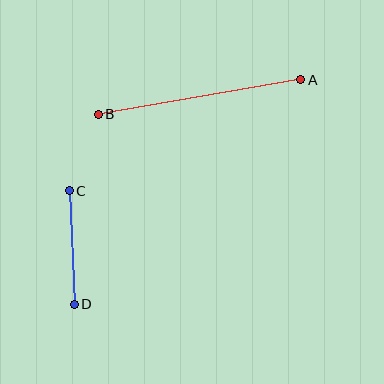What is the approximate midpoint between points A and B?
The midpoint is at approximately (199, 97) pixels.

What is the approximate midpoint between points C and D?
The midpoint is at approximately (72, 248) pixels.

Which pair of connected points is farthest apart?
Points A and B are farthest apart.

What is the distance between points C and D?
The distance is approximately 114 pixels.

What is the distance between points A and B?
The distance is approximately 205 pixels.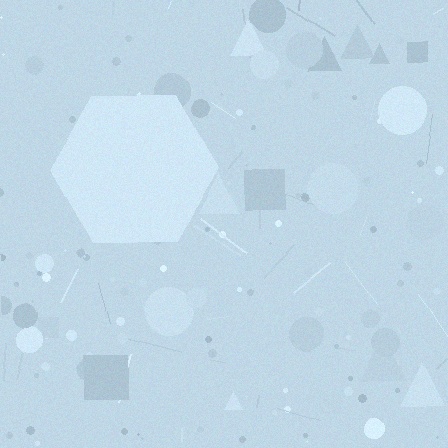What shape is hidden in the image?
A hexagon is hidden in the image.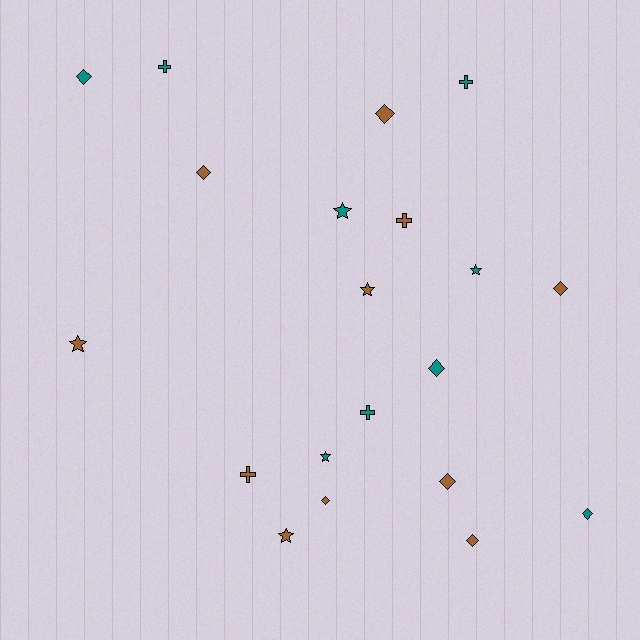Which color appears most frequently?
Brown, with 11 objects.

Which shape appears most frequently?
Diamond, with 9 objects.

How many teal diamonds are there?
There are 3 teal diamonds.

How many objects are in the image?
There are 20 objects.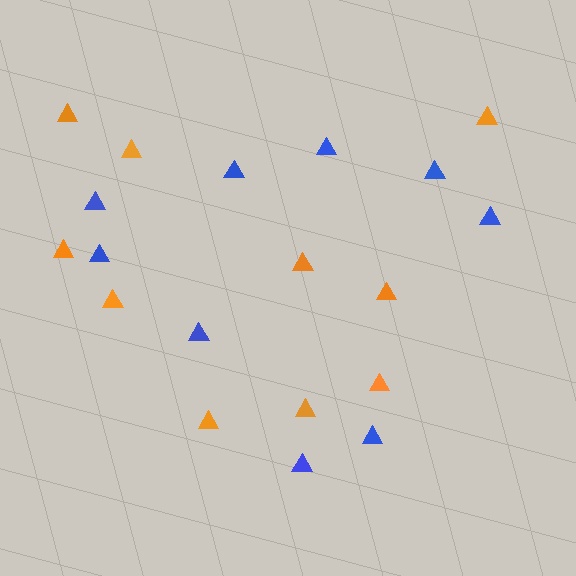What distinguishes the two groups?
There are 2 groups: one group of blue triangles (9) and one group of orange triangles (10).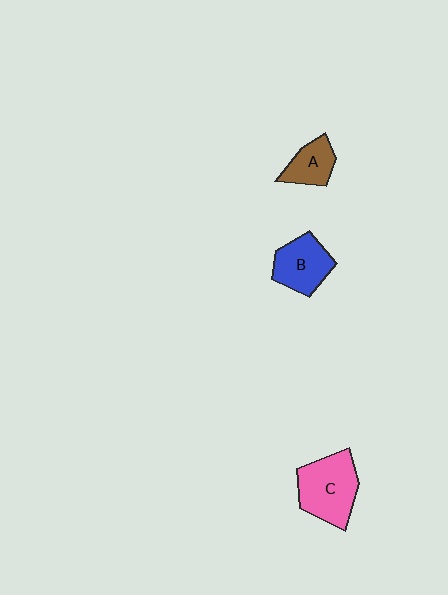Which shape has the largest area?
Shape C (pink).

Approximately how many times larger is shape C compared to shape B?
Approximately 1.3 times.